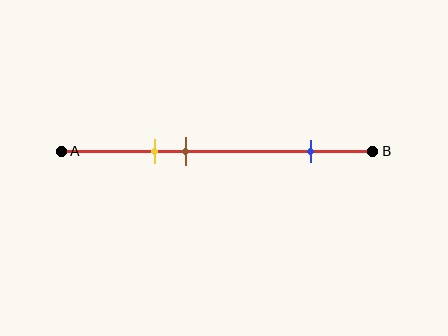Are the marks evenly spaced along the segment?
No, the marks are not evenly spaced.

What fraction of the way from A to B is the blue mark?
The blue mark is approximately 80% (0.8) of the way from A to B.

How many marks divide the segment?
There are 3 marks dividing the segment.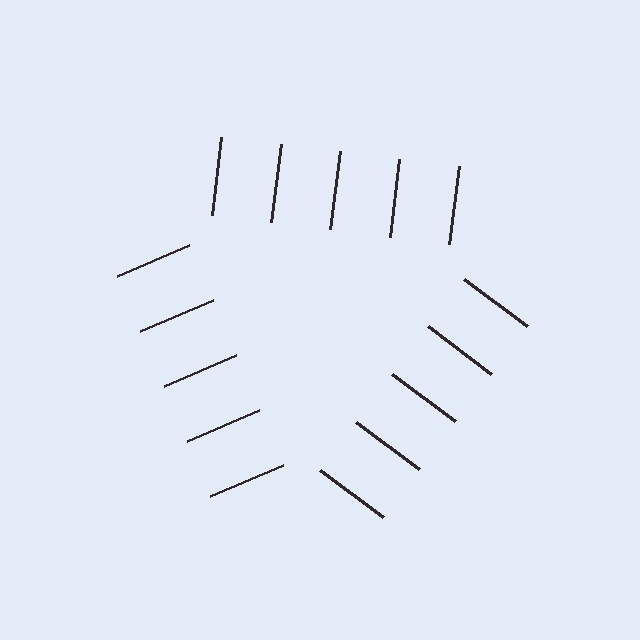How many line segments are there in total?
15 — 5 along each of the 3 edges.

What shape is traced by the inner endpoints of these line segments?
An illusory triangle — the line segments terminate on its edges but no continuous stroke is drawn.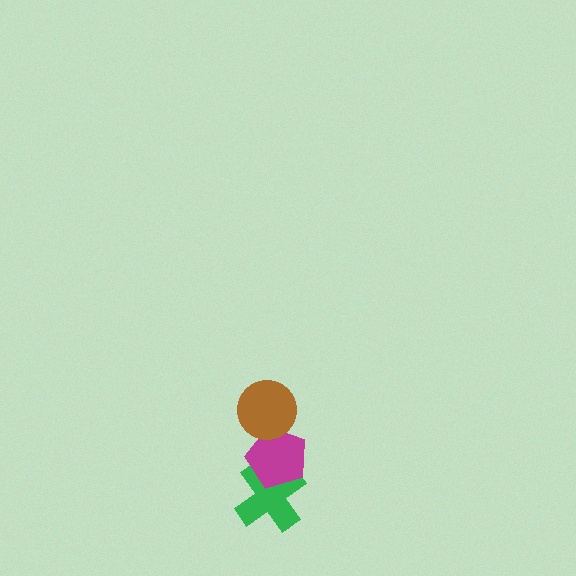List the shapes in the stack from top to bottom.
From top to bottom: the brown circle, the magenta pentagon, the green cross.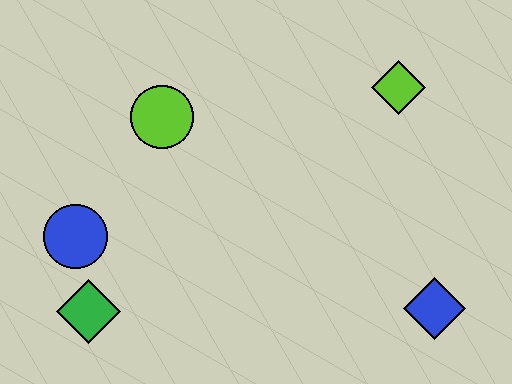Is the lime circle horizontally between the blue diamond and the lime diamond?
No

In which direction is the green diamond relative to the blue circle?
The green diamond is below the blue circle.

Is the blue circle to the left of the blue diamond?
Yes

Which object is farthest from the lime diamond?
The green diamond is farthest from the lime diamond.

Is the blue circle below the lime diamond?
Yes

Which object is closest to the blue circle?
The green diamond is closest to the blue circle.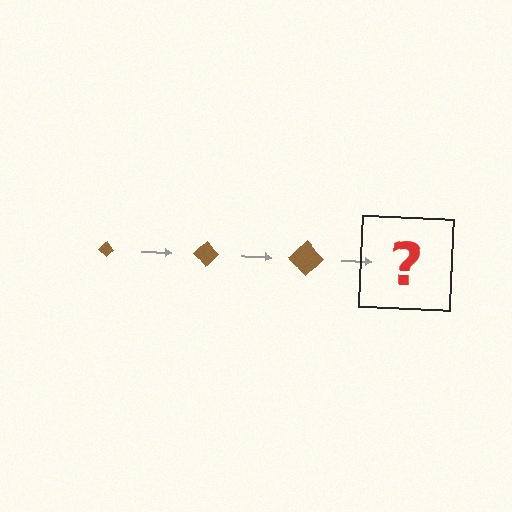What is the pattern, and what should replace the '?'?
The pattern is that the diamond gets progressively larger each step. The '?' should be a brown diamond, larger than the previous one.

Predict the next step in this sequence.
The next step is a brown diamond, larger than the previous one.